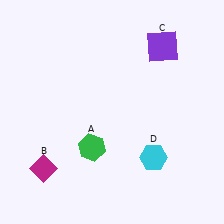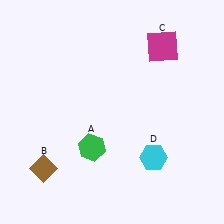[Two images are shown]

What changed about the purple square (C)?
In Image 1, C is purple. In Image 2, it changed to magenta.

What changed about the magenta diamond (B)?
In Image 1, B is magenta. In Image 2, it changed to brown.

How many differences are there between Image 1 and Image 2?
There are 2 differences between the two images.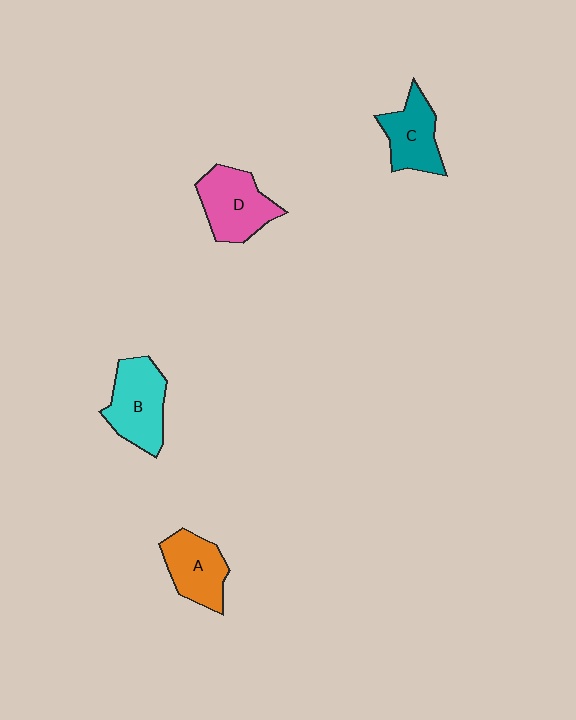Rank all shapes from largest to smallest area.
From largest to smallest: B (cyan), D (pink), A (orange), C (teal).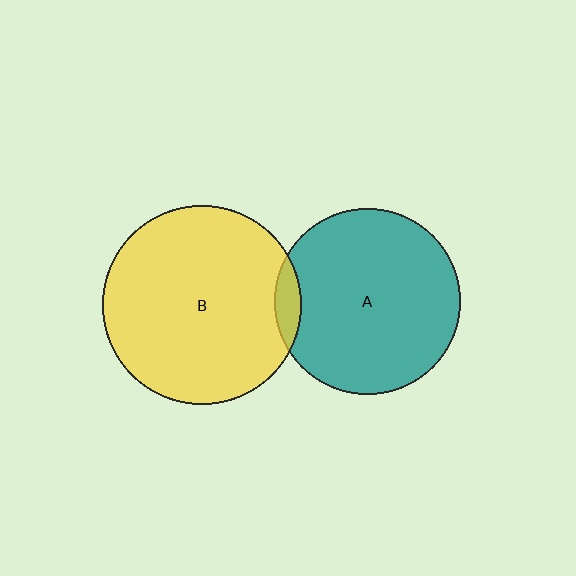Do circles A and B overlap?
Yes.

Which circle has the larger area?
Circle B (yellow).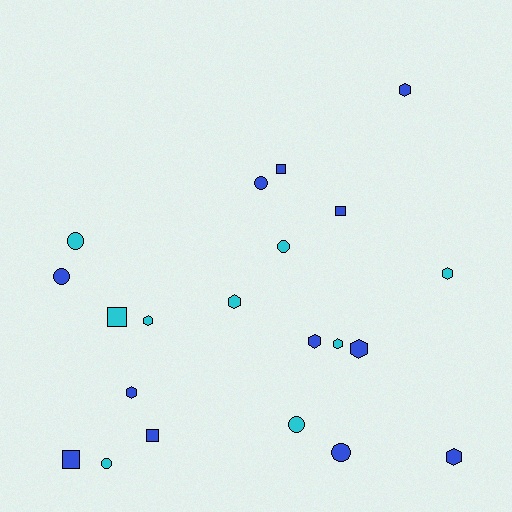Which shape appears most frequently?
Hexagon, with 9 objects.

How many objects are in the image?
There are 21 objects.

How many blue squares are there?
There are 4 blue squares.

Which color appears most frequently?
Blue, with 12 objects.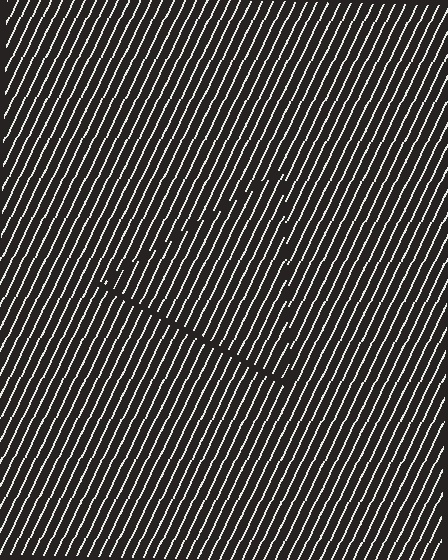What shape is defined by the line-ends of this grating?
An illusory triangle. The interior of the shape contains the same grating, shifted by half a period — the contour is defined by the phase discontinuity where line-ends from the inner and outer gratings abut.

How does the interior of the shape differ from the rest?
The interior of the shape contains the same grating, shifted by half a period — the contour is defined by the phase discontinuity where line-ends from the inner and outer gratings abut.